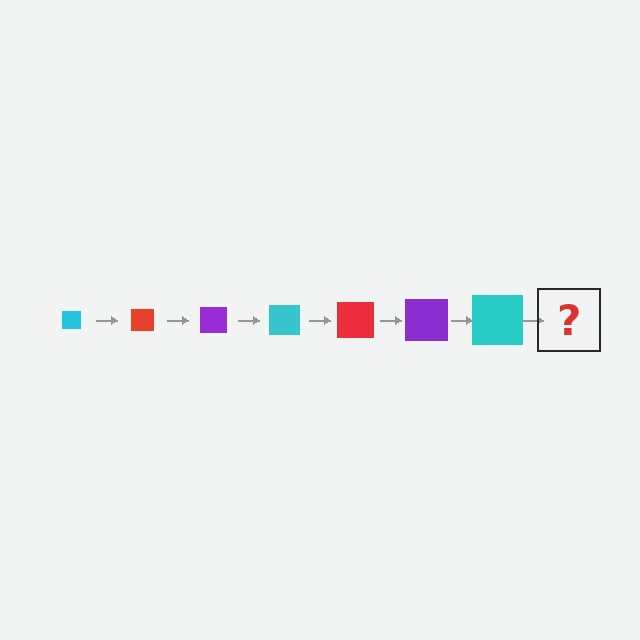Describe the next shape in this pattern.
It should be a red square, larger than the previous one.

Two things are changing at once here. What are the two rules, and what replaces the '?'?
The two rules are that the square grows larger each step and the color cycles through cyan, red, and purple. The '?' should be a red square, larger than the previous one.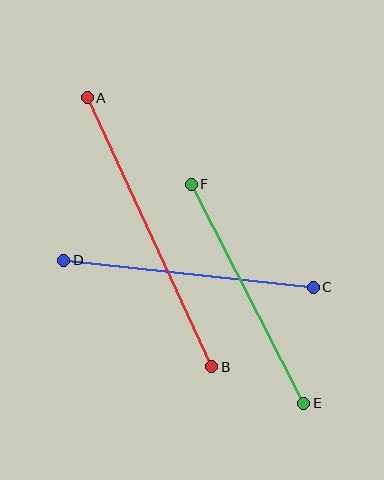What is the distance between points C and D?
The distance is approximately 251 pixels.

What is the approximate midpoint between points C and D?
The midpoint is at approximately (188, 274) pixels.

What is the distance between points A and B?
The distance is approximately 296 pixels.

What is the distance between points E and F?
The distance is approximately 246 pixels.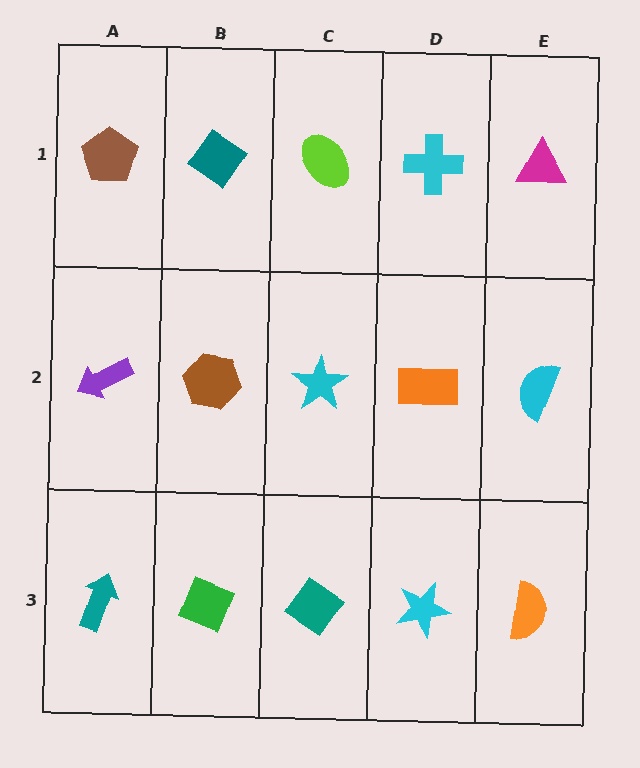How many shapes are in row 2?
5 shapes.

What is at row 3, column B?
A green diamond.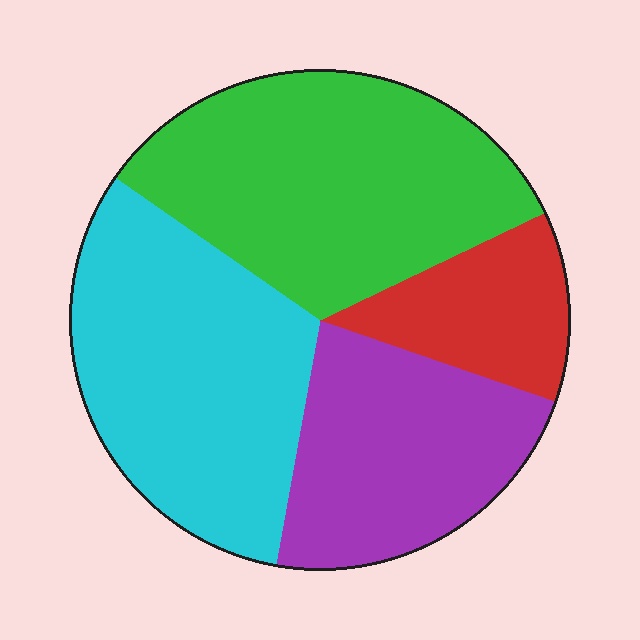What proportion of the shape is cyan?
Cyan covers around 30% of the shape.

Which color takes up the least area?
Red, at roughly 10%.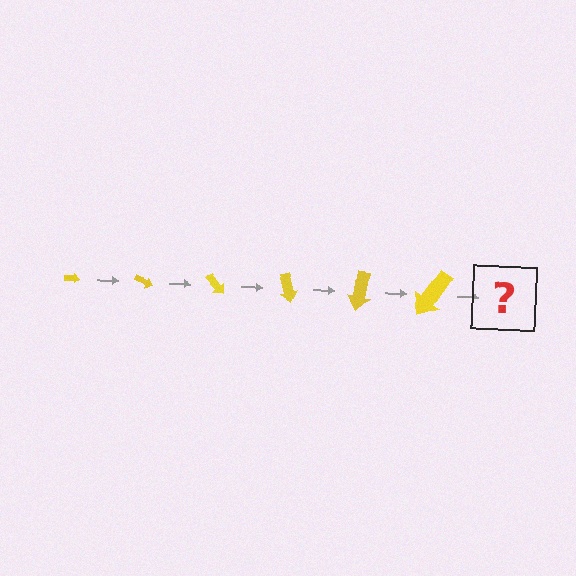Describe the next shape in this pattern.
It should be an arrow, larger than the previous one and rotated 150 degrees from the start.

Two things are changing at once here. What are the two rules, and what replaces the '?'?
The two rules are that the arrow grows larger each step and it rotates 25 degrees each step. The '?' should be an arrow, larger than the previous one and rotated 150 degrees from the start.